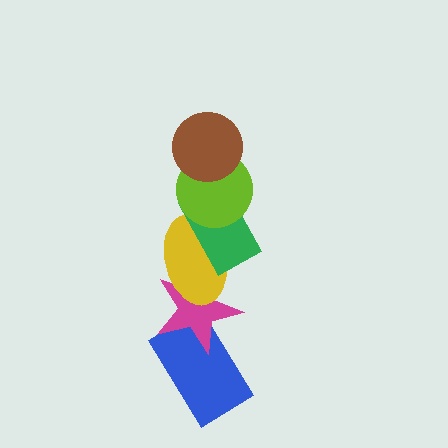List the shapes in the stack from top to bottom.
From top to bottom: the brown circle, the lime circle, the green rectangle, the yellow ellipse, the magenta star, the blue rectangle.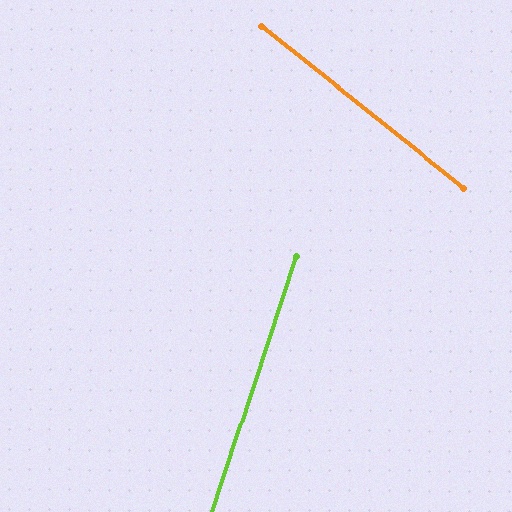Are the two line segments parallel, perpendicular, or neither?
Neither parallel nor perpendicular — they differ by about 70°.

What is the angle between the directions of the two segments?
Approximately 70 degrees.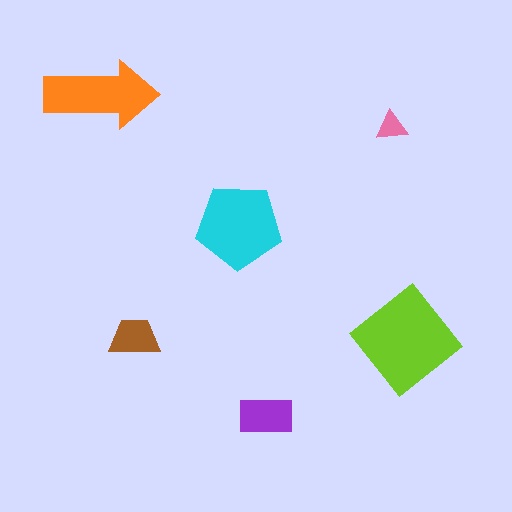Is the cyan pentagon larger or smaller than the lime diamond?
Smaller.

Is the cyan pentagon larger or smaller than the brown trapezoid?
Larger.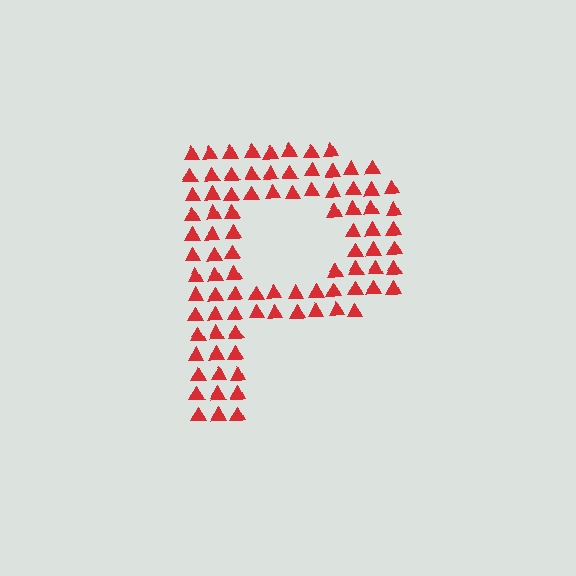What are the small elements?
The small elements are triangles.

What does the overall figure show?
The overall figure shows the letter P.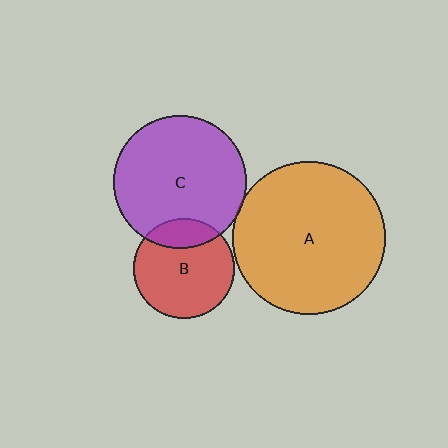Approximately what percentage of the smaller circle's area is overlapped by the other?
Approximately 20%.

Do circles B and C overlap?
Yes.